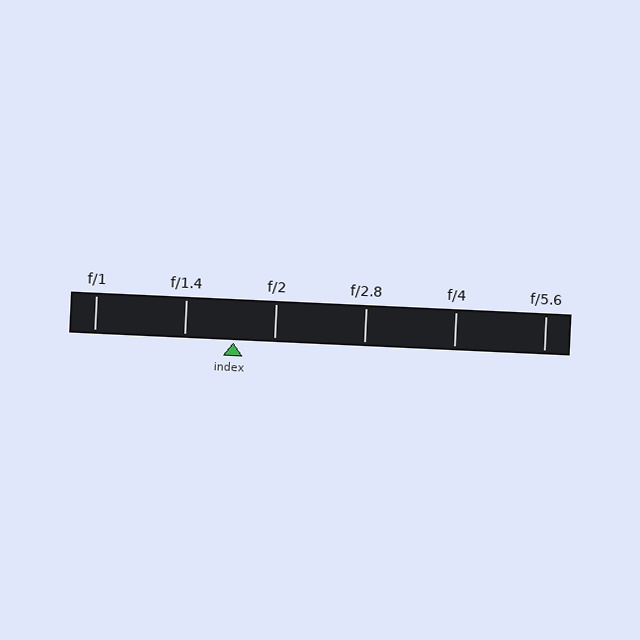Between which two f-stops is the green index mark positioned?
The index mark is between f/1.4 and f/2.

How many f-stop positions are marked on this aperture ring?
There are 6 f-stop positions marked.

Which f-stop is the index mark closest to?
The index mark is closest to f/2.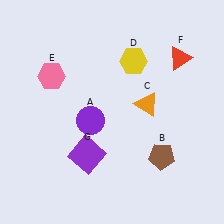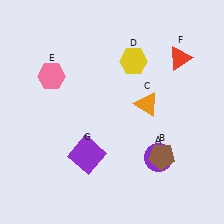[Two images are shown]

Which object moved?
The purple circle (A) moved right.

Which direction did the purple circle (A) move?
The purple circle (A) moved right.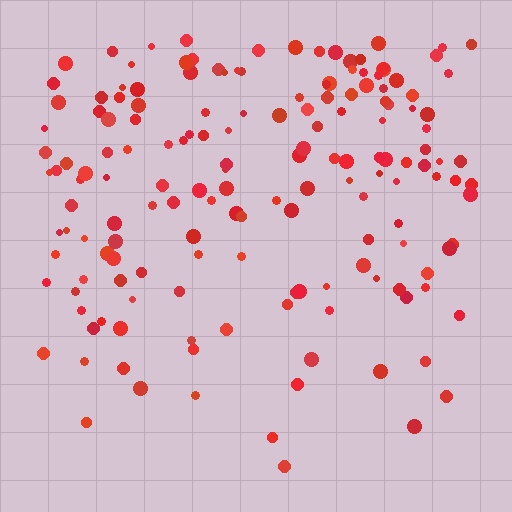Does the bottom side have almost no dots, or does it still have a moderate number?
Still a moderate number, just noticeably fewer than the top.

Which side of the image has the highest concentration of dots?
The top.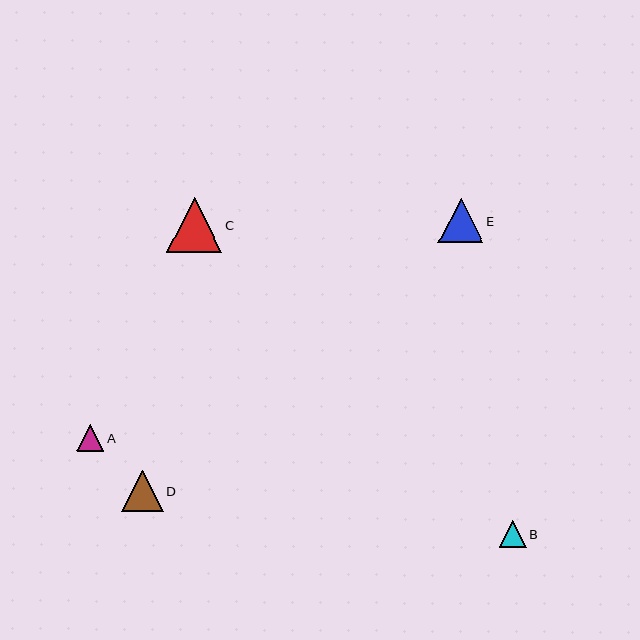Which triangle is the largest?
Triangle C is the largest with a size of approximately 55 pixels.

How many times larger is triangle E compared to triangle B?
Triangle E is approximately 1.7 times the size of triangle B.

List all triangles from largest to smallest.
From largest to smallest: C, E, D, A, B.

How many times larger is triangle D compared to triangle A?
Triangle D is approximately 1.5 times the size of triangle A.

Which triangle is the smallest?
Triangle B is the smallest with a size of approximately 27 pixels.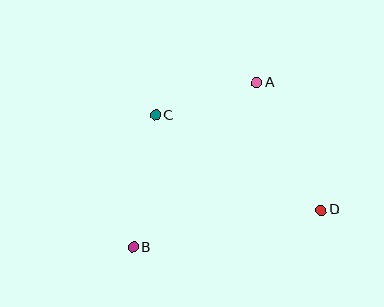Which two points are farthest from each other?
Points A and B are farthest from each other.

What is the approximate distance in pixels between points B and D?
The distance between B and D is approximately 192 pixels.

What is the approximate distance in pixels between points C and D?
The distance between C and D is approximately 191 pixels.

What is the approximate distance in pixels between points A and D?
The distance between A and D is approximately 142 pixels.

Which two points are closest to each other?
Points A and C are closest to each other.